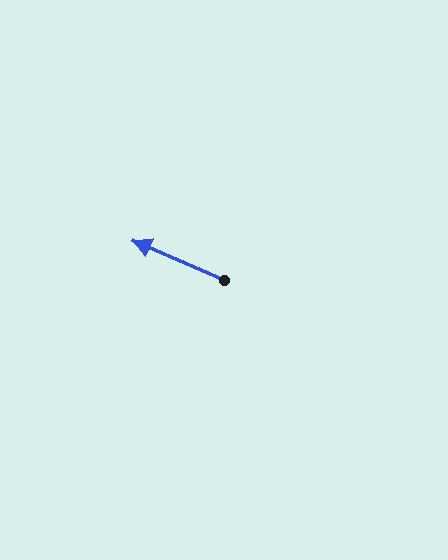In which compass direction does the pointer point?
Northwest.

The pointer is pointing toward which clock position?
Roughly 10 o'clock.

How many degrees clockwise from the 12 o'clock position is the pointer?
Approximately 294 degrees.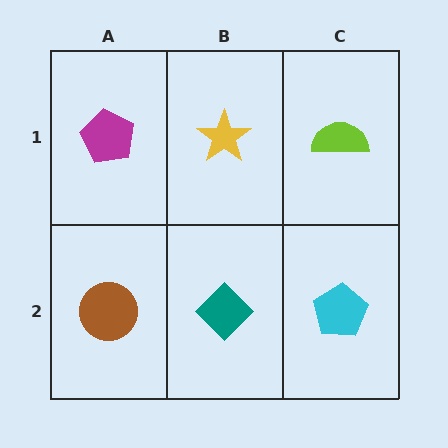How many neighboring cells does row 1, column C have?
2.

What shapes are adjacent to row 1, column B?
A teal diamond (row 2, column B), a magenta pentagon (row 1, column A), a lime semicircle (row 1, column C).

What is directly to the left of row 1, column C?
A yellow star.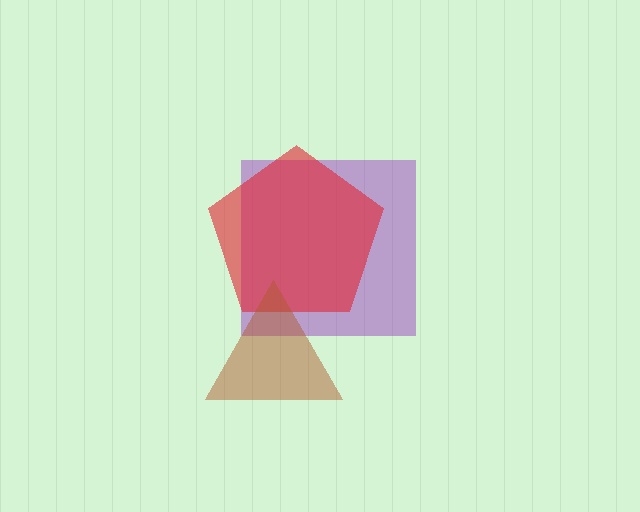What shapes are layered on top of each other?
The layered shapes are: a purple square, a red pentagon, a brown triangle.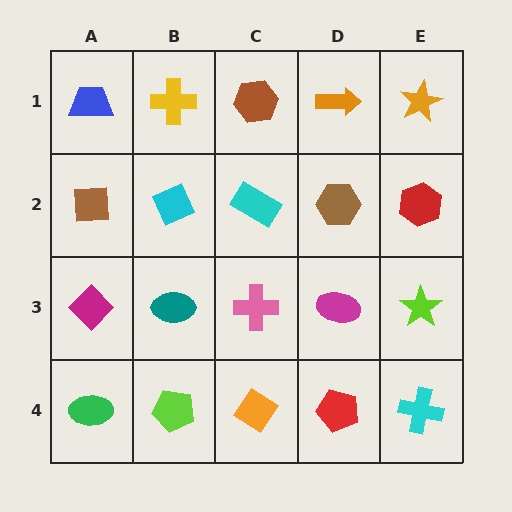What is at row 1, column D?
An orange arrow.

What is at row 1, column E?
An orange star.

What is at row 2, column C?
A cyan rectangle.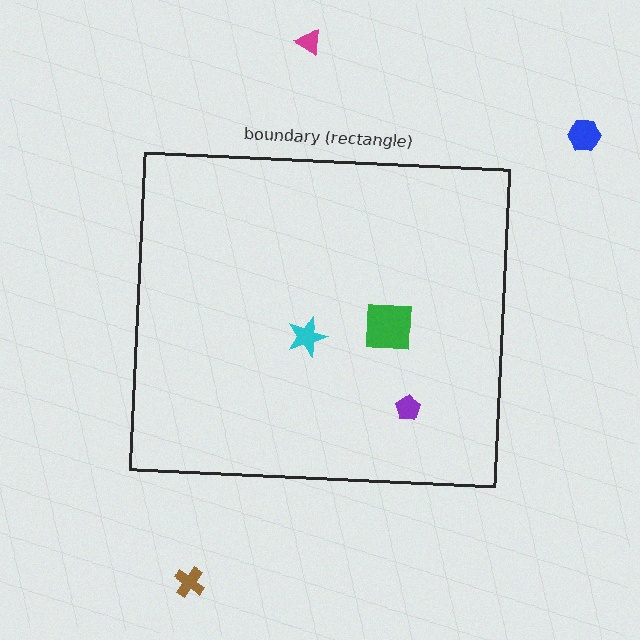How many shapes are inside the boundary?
3 inside, 3 outside.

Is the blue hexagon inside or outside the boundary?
Outside.